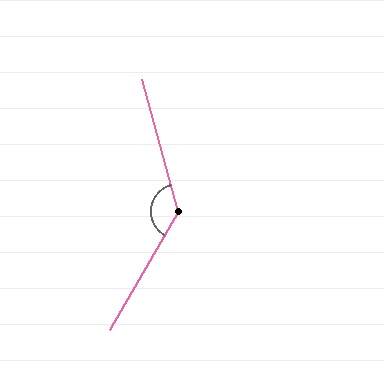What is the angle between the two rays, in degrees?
Approximately 135 degrees.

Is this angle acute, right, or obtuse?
It is obtuse.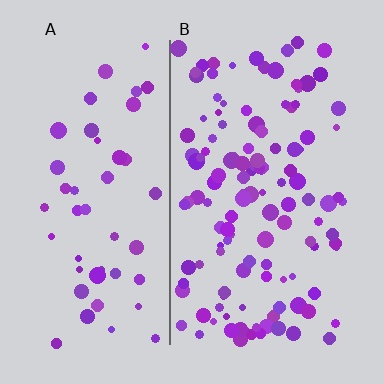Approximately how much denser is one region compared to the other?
Approximately 2.6× — region B over region A.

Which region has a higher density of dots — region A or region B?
B (the right).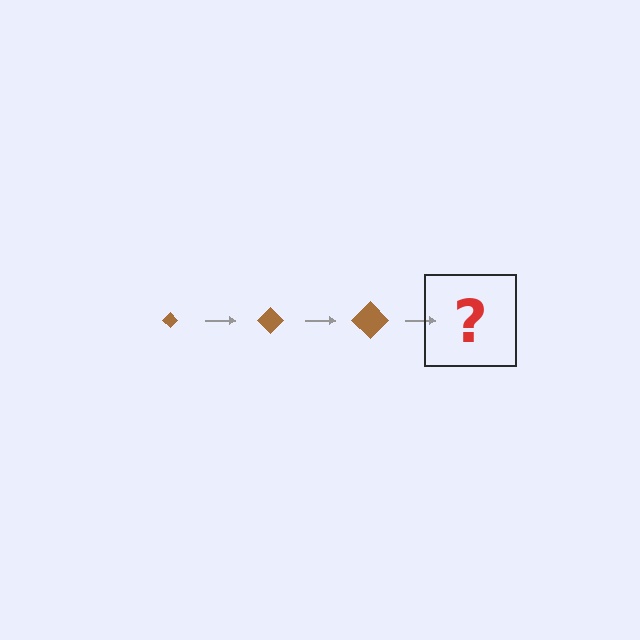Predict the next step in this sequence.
The next step is a brown diamond, larger than the previous one.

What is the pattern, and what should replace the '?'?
The pattern is that the diamond gets progressively larger each step. The '?' should be a brown diamond, larger than the previous one.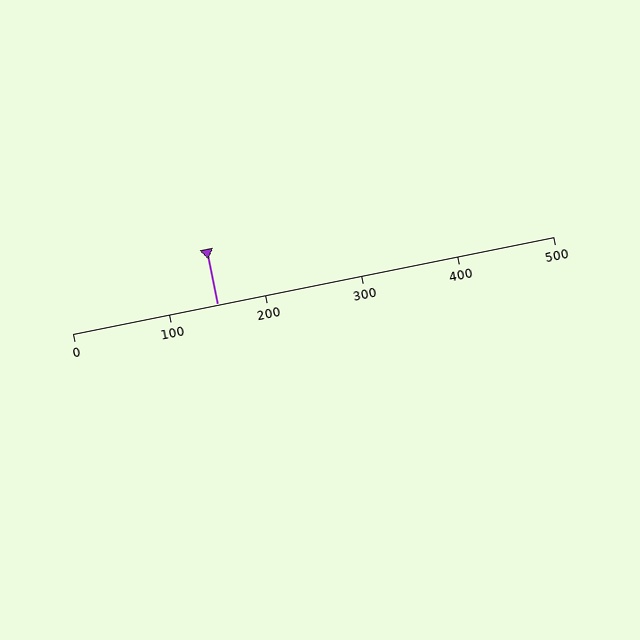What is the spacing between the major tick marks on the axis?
The major ticks are spaced 100 apart.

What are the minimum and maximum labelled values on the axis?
The axis runs from 0 to 500.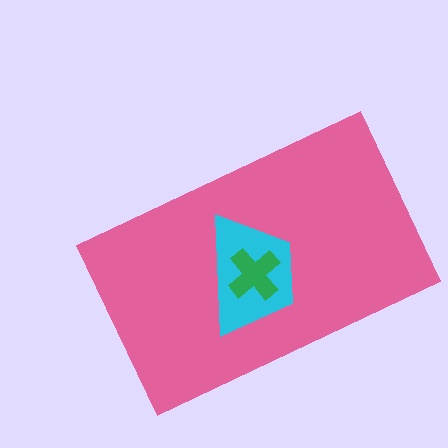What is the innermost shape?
The green cross.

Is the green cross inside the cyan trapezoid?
Yes.